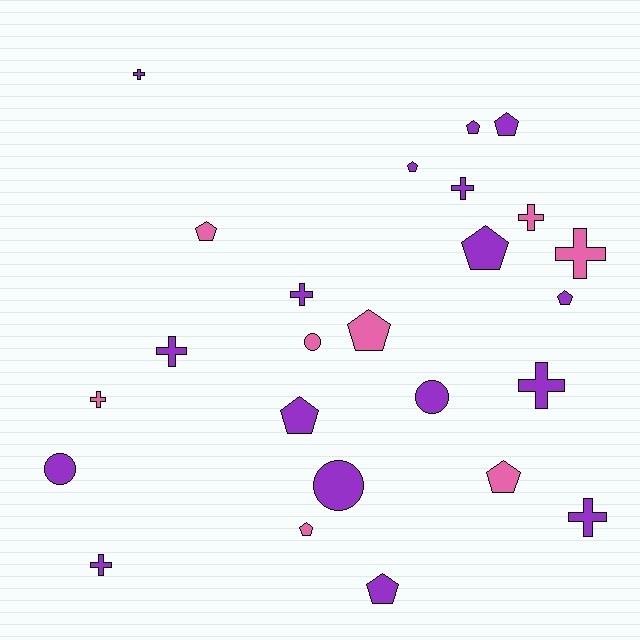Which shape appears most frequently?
Pentagon, with 11 objects.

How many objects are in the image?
There are 25 objects.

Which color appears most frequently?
Purple, with 17 objects.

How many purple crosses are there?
There are 7 purple crosses.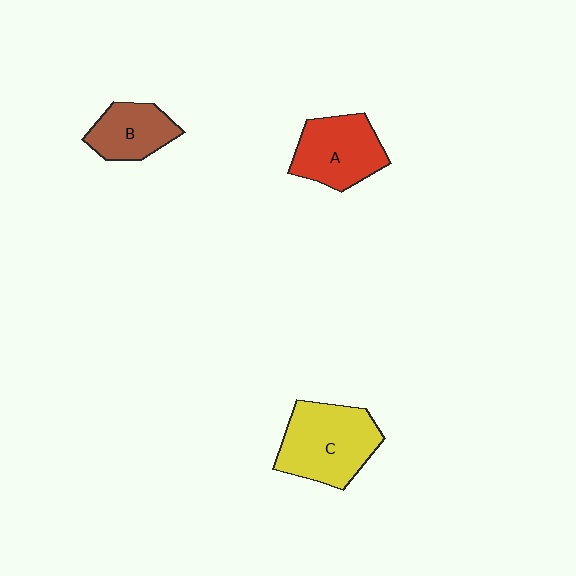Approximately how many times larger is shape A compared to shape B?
Approximately 1.3 times.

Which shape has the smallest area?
Shape B (brown).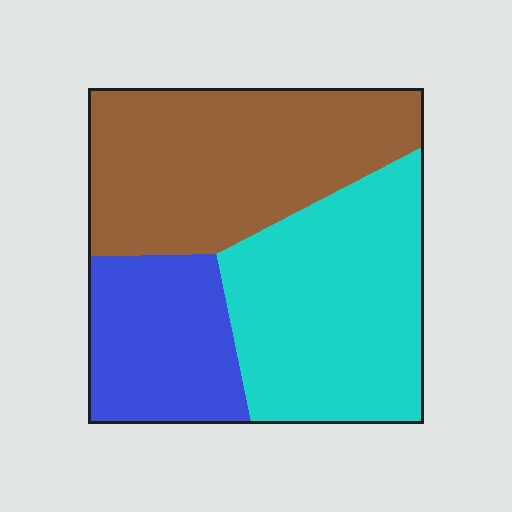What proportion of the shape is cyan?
Cyan covers 39% of the shape.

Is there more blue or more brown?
Brown.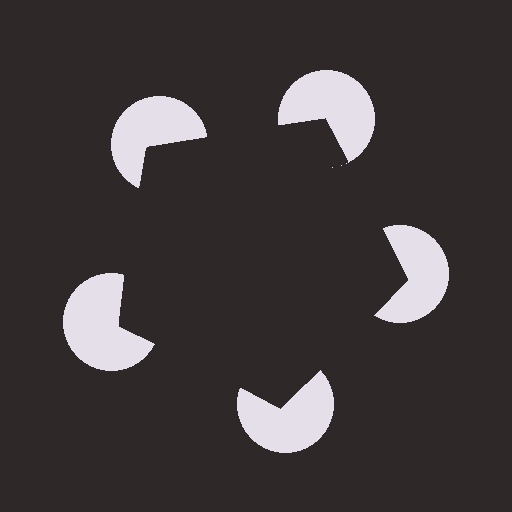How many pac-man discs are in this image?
There are 5 — one at each vertex of the illusory pentagon.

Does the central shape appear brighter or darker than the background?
It typically appears slightly darker than the background, even though no actual brightness change is drawn.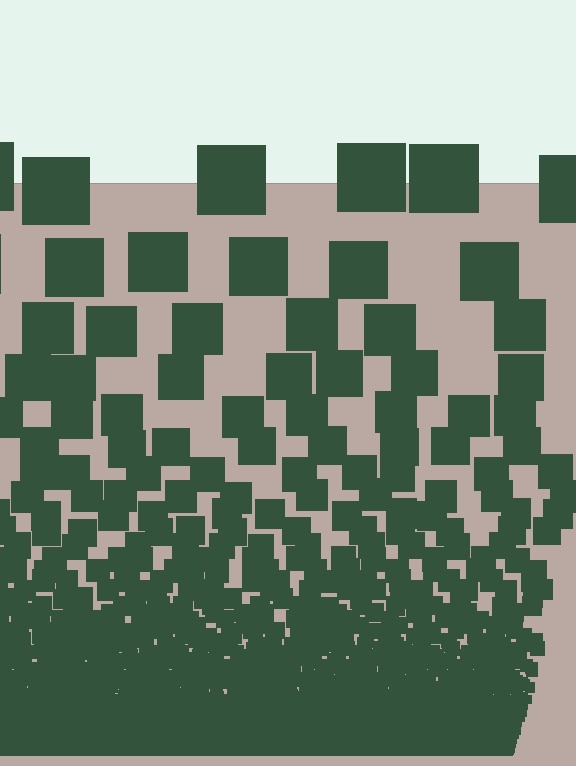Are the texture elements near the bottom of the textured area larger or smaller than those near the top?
Smaller. The gradient is inverted — elements near the bottom are smaller and denser.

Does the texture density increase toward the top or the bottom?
Density increases toward the bottom.